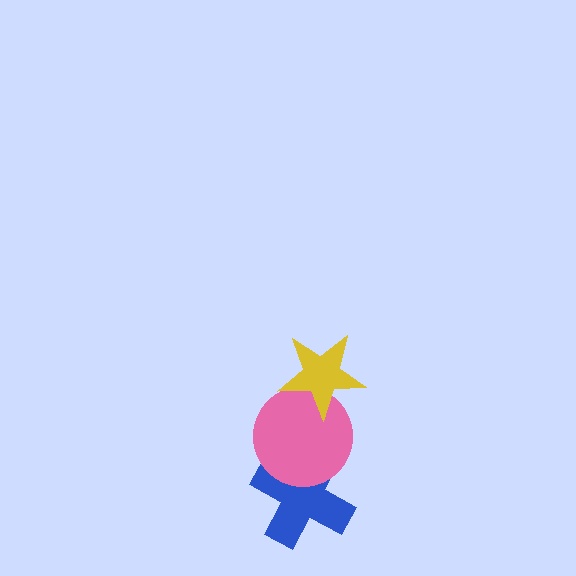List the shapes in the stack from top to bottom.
From top to bottom: the yellow star, the pink circle, the blue cross.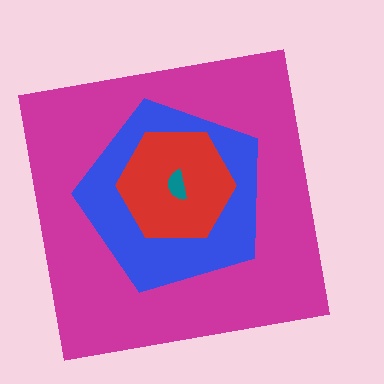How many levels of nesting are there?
4.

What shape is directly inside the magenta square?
The blue pentagon.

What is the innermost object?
The teal semicircle.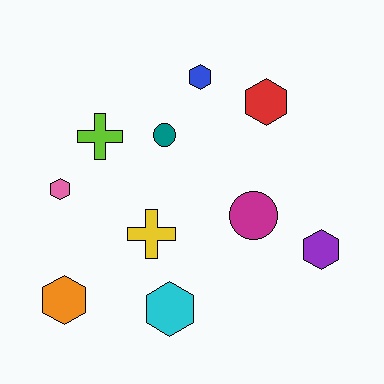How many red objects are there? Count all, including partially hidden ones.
There is 1 red object.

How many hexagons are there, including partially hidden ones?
There are 6 hexagons.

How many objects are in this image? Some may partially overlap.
There are 10 objects.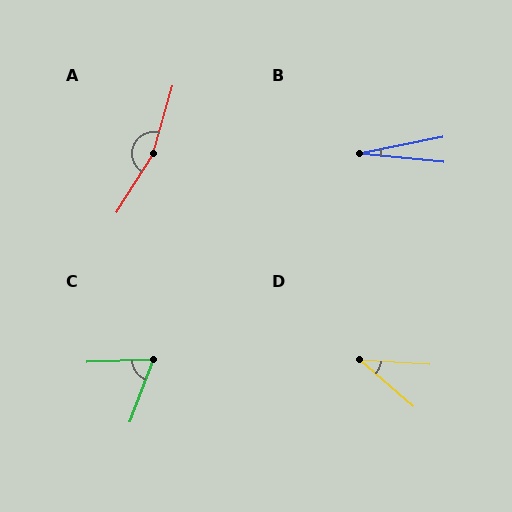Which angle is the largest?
A, at approximately 164 degrees.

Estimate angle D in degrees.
Approximately 38 degrees.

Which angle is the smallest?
B, at approximately 17 degrees.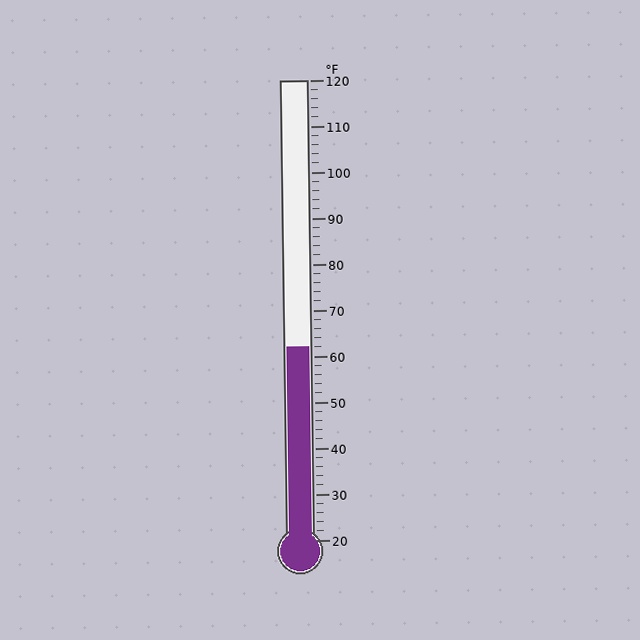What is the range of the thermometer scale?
The thermometer scale ranges from 20°F to 120°F.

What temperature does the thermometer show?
The thermometer shows approximately 62°F.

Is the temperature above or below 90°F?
The temperature is below 90°F.